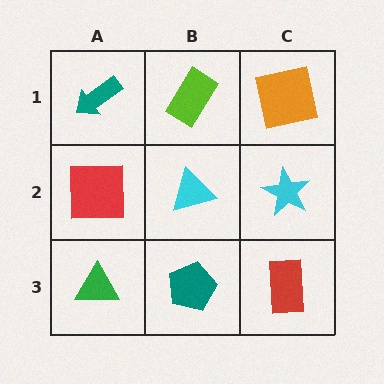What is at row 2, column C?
A cyan star.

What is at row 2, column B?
A cyan triangle.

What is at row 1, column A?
A teal arrow.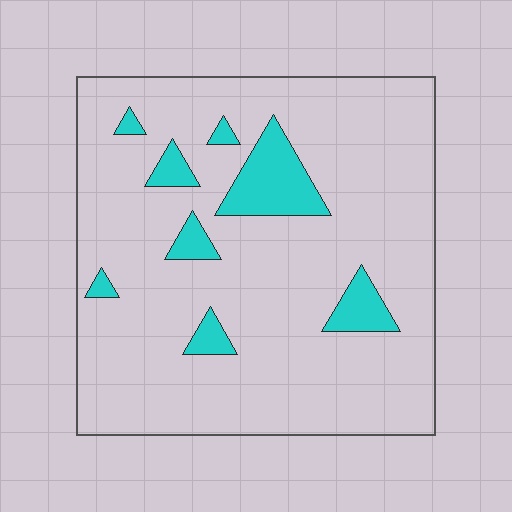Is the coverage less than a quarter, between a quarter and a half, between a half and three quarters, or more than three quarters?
Less than a quarter.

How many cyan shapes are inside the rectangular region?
8.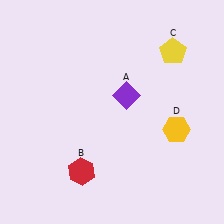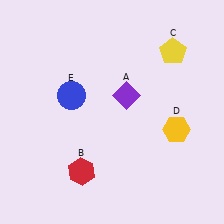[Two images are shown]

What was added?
A blue circle (E) was added in Image 2.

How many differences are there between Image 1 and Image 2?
There is 1 difference between the two images.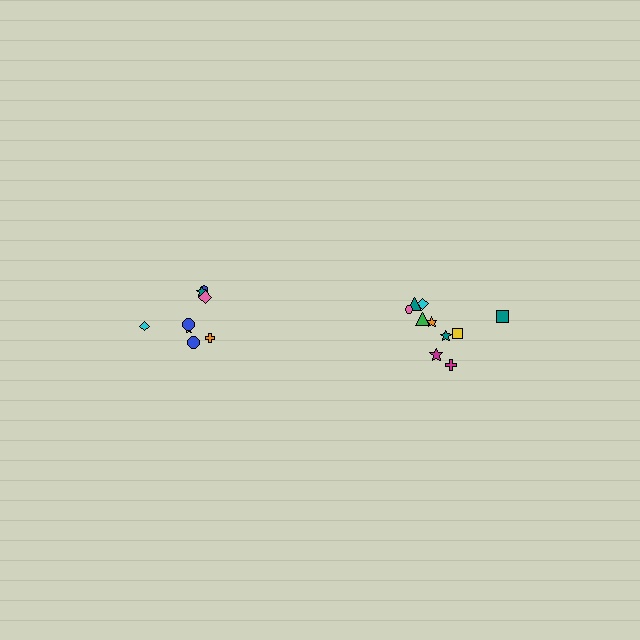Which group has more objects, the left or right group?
The right group.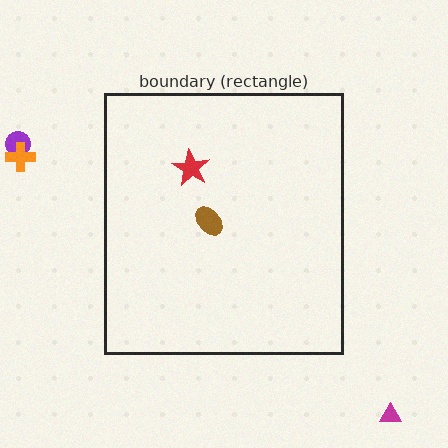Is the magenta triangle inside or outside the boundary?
Outside.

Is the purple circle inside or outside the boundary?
Outside.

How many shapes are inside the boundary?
2 inside, 3 outside.